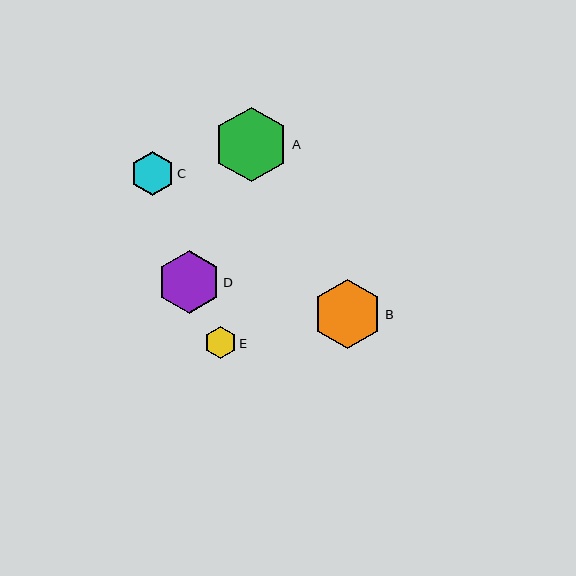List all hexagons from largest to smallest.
From largest to smallest: A, B, D, C, E.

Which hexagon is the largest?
Hexagon A is the largest with a size of approximately 75 pixels.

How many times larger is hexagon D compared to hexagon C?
Hexagon D is approximately 1.4 times the size of hexagon C.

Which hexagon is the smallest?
Hexagon E is the smallest with a size of approximately 32 pixels.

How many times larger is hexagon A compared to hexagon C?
Hexagon A is approximately 1.7 times the size of hexagon C.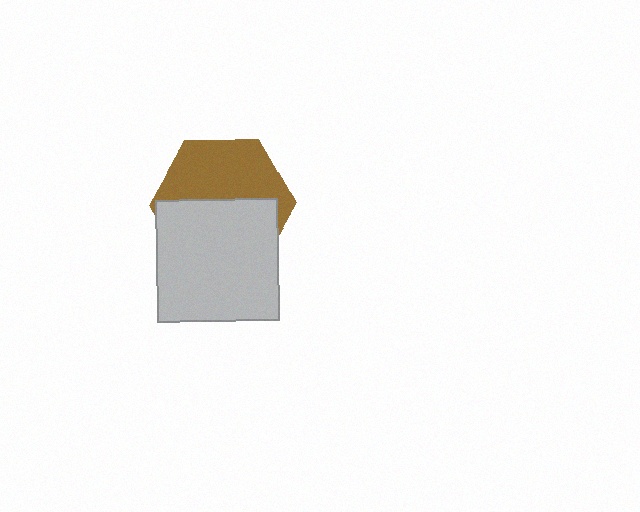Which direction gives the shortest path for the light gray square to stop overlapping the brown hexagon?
Moving down gives the shortest separation.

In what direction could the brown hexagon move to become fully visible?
The brown hexagon could move up. That would shift it out from behind the light gray square entirely.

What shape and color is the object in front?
The object in front is a light gray square.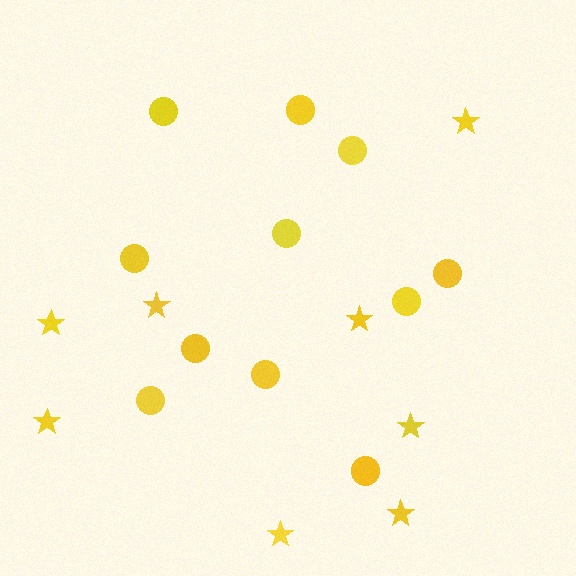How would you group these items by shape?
There are 2 groups: one group of circles (11) and one group of stars (8).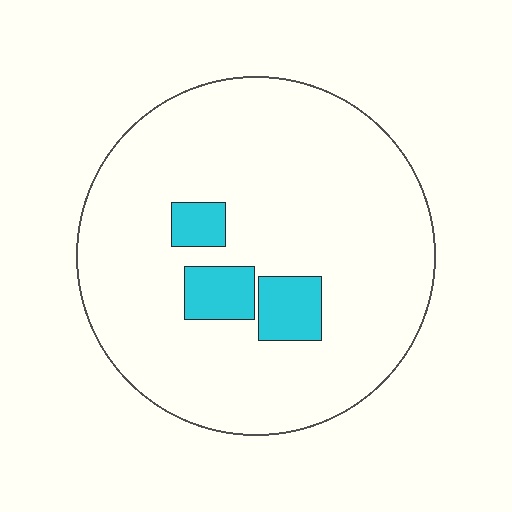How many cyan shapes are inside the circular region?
3.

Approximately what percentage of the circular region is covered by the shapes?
Approximately 10%.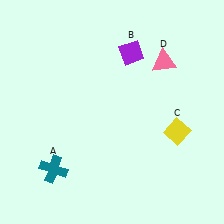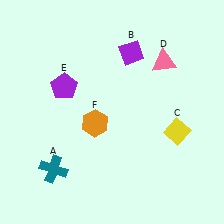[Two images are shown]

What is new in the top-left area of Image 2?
A purple pentagon (E) was added in the top-left area of Image 2.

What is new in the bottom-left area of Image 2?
An orange hexagon (F) was added in the bottom-left area of Image 2.